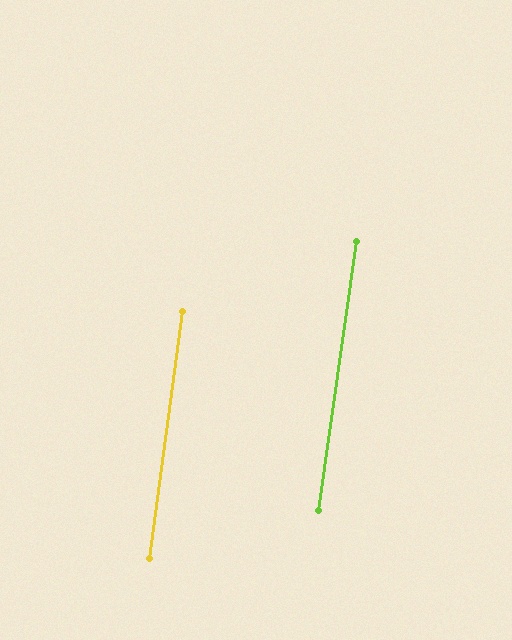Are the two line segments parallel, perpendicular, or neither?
Parallel — their directions differ by only 0.4°.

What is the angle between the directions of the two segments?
Approximately 0 degrees.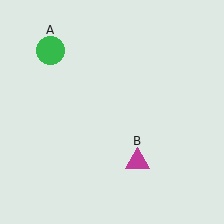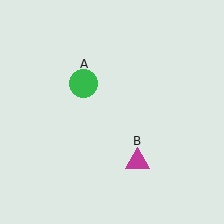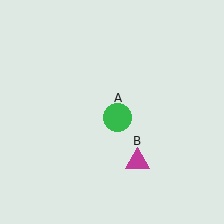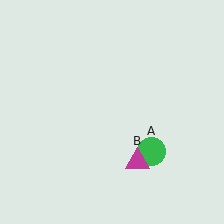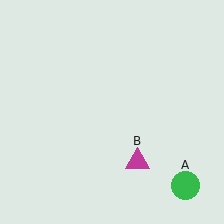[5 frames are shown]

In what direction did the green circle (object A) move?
The green circle (object A) moved down and to the right.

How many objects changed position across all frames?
1 object changed position: green circle (object A).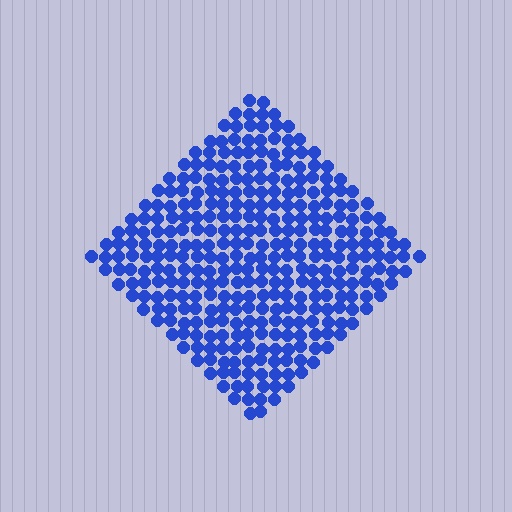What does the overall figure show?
The overall figure shows a diamond.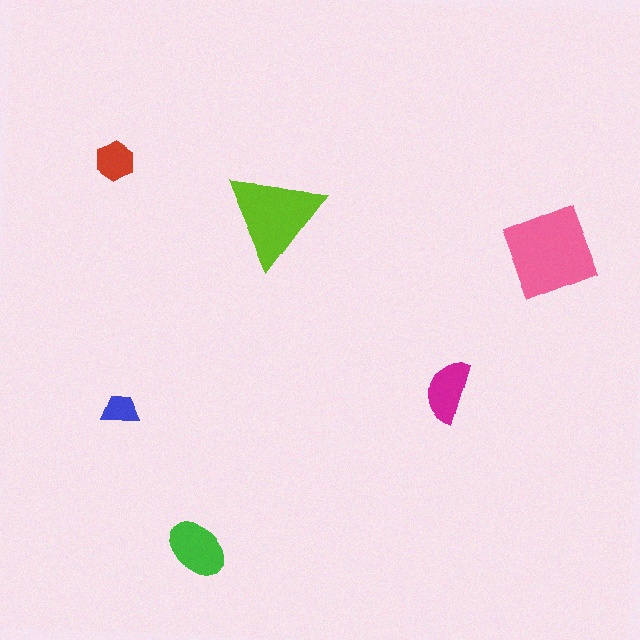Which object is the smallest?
The blue trapezoid.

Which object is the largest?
The pink diamond.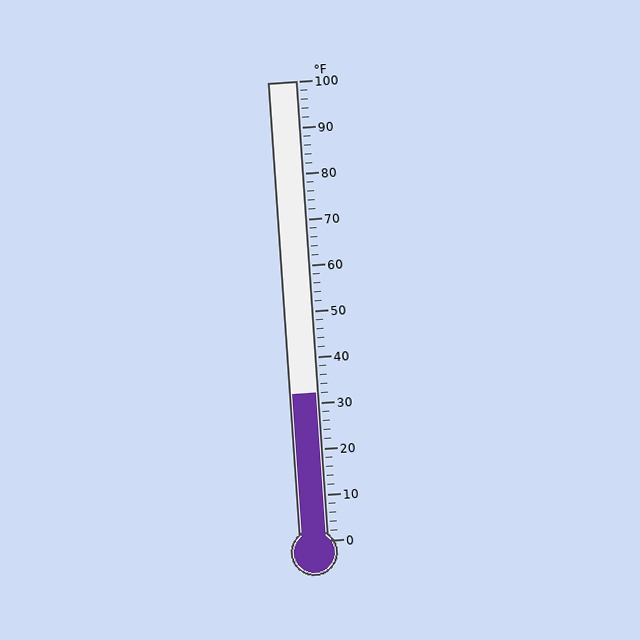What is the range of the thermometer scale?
The thermometer scale ranges from 0°F to 100°F.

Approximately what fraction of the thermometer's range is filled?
The thermometer is filled to approximately 30% of its range.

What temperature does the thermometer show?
The thermometer shows approximately 32°F.